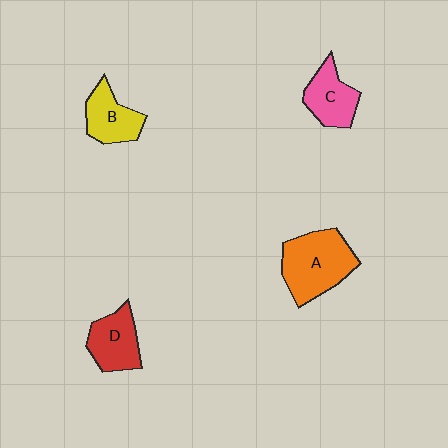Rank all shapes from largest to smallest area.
From largest to smallest: A (orange), D (red), C (pink), B (yellow).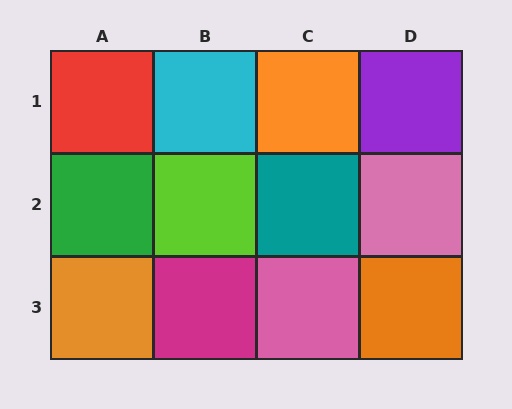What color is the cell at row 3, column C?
Pink.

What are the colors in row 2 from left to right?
Green, lime, teal, pink.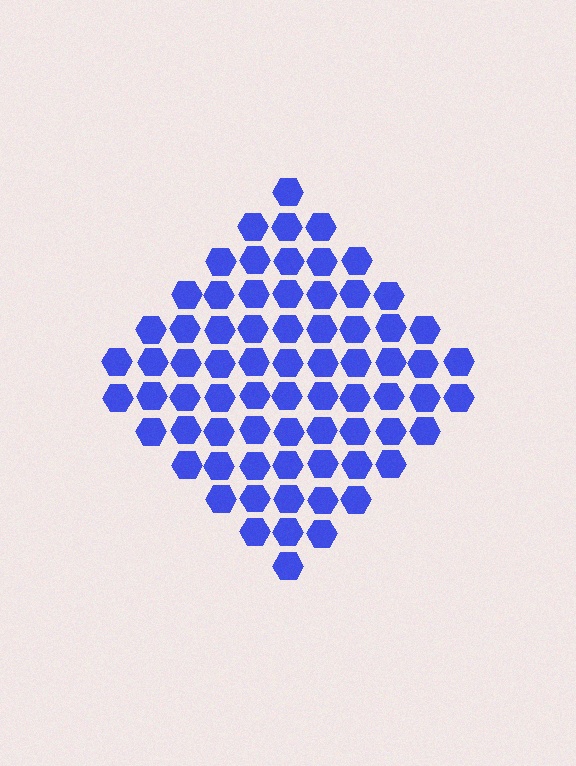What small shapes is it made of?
It is made of small hexagons.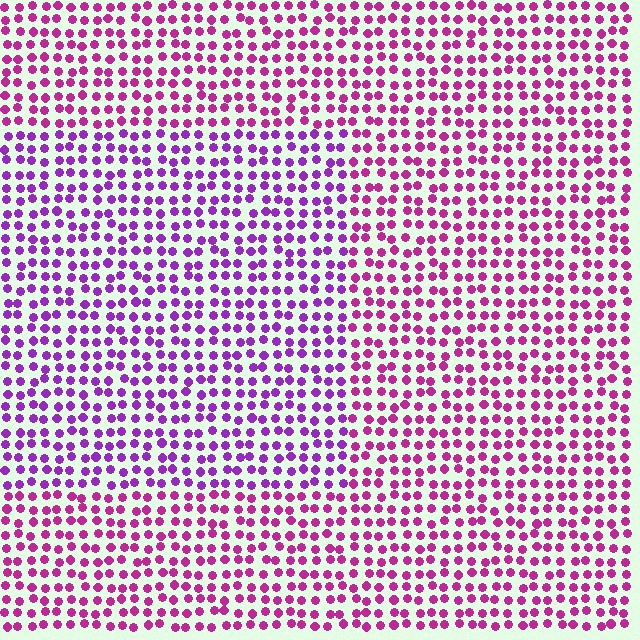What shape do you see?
I see a rectangle.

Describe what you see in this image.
The image is filled with small magenta elements in a uniform arrangement. A rectangle-shaped region is visible where the elements are tinted to a slightly different hue, forming a subtle color boundary.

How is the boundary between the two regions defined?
The boundary is defined purely by a slight shift in hue (about 32 degrees). Spacing, size, and orientation are identical on both sides.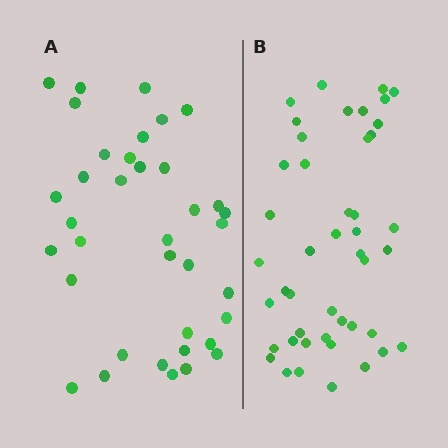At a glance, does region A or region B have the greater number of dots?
Region B (the right region) has more dots.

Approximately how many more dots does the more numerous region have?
Region B has roughly 8 or so more dots than region A.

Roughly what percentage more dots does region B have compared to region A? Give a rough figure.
About 20% more.